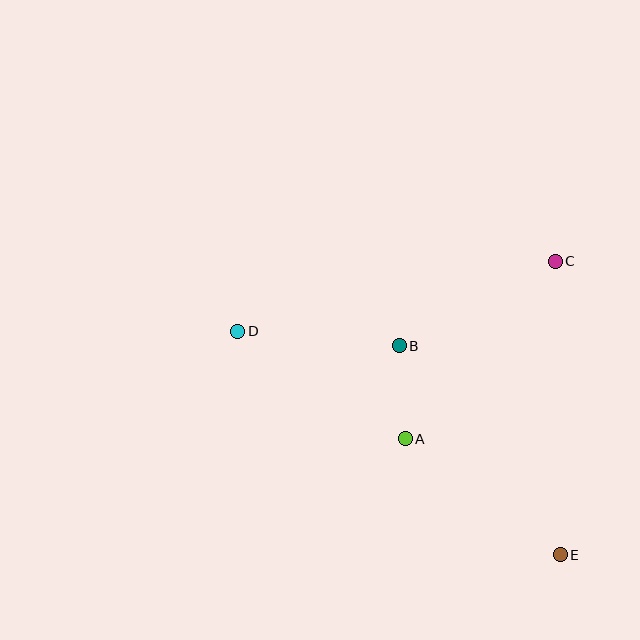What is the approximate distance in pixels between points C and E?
The distance between C and E is approximately 294 pixels.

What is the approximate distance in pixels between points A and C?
The distance between A and C is approximately 232 pixels.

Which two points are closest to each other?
Points A and B are closest to each other.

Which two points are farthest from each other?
Points D and E are farthest from each other.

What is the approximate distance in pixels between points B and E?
The distance between B and E is approximately 264 pixels.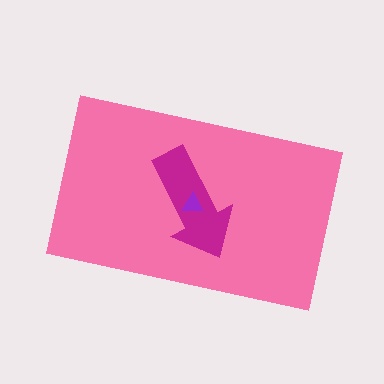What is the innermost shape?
The purple triangle.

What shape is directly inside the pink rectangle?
The magenta arrow.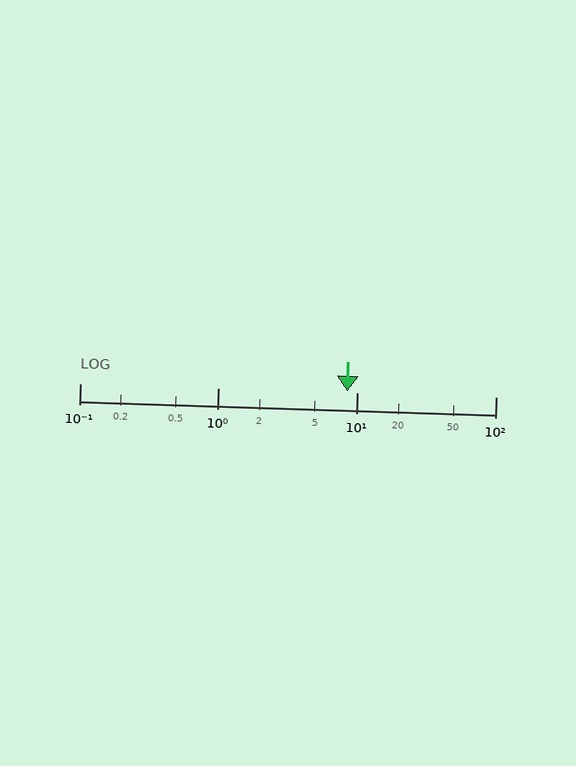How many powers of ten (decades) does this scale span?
The scale spans 3 decades, from 0.1 to 100.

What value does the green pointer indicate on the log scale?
The pointer indicates approximately 8.5.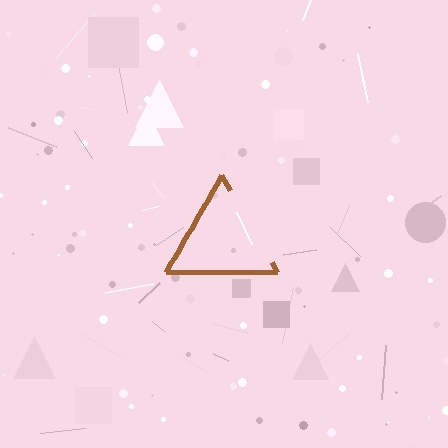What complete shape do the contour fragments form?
The contour fragments form a triangle.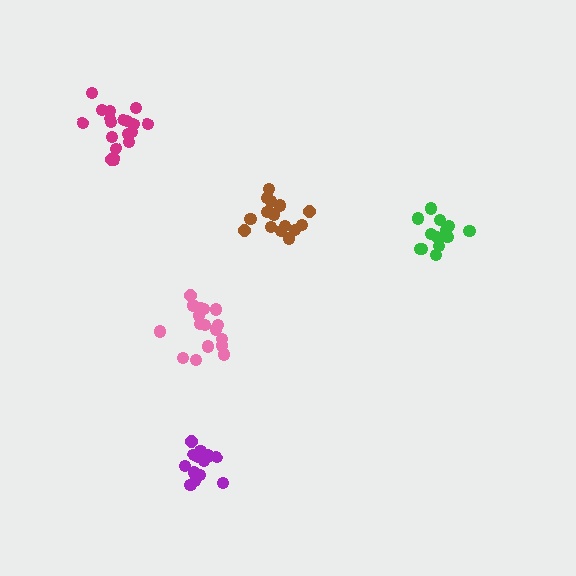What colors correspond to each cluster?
The clusters are colored: purple, green, pink, brown, magenta.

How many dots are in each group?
Group 1: 14 dots, Group 2: 13 dots, Group 3: 17 dots, Group 4: 15 dots, Group 5: 18 dots (77 total).